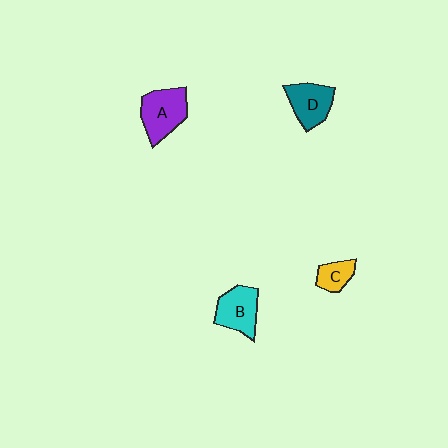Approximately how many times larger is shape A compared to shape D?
Approximately 1.2 times.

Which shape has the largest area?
Shape A (purple).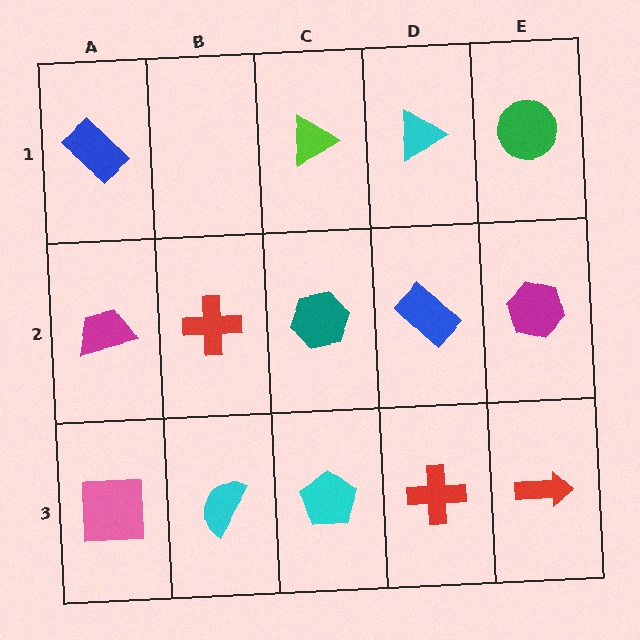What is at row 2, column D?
A blue rectangle.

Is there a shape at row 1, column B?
No, that cell is empty.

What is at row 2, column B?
A red cross.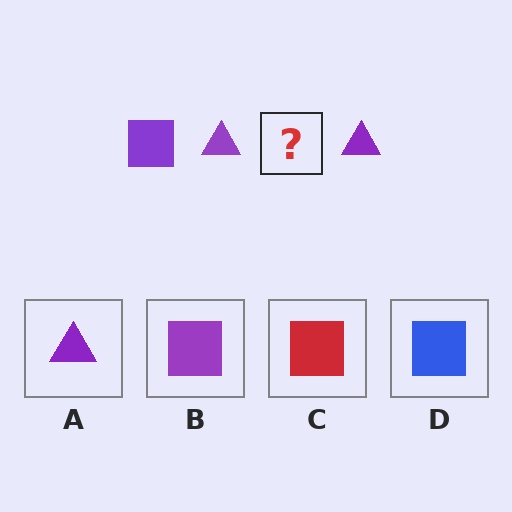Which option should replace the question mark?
Option B.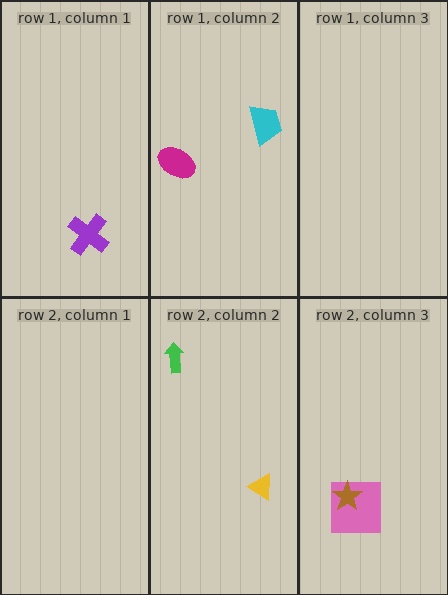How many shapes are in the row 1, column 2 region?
2.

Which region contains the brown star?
The row 2, column 3 region.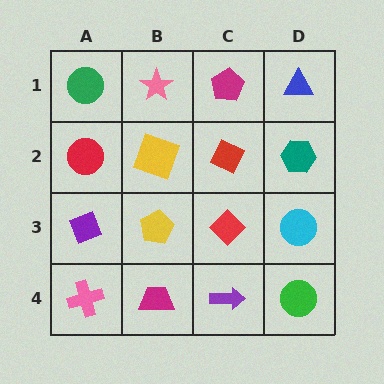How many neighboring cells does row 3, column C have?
4.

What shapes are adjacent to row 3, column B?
A yellow square (row 2, column B), a magenta trapezoid (row 4, column B), a purple diamond (row 3, column A), a red diamond (row 3, column C).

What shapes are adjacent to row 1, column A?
A red circle (row 2, column A), a pink star (row 1, column B).